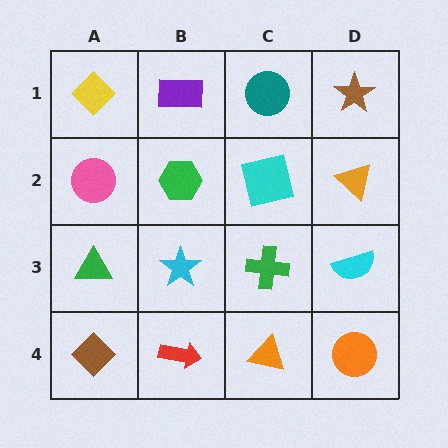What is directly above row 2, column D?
A brown star.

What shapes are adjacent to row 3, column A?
A pink circle (row 2, column A), a brown diamond (row 4, column A), a cyan star (row 3, column B).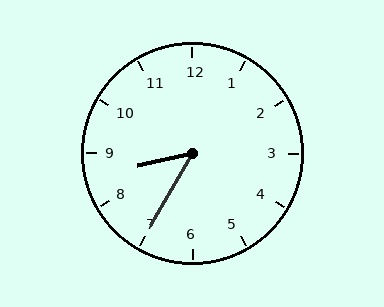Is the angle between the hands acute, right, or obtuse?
It is acute.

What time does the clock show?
8:35.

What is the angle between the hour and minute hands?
Approximately 48 degrees.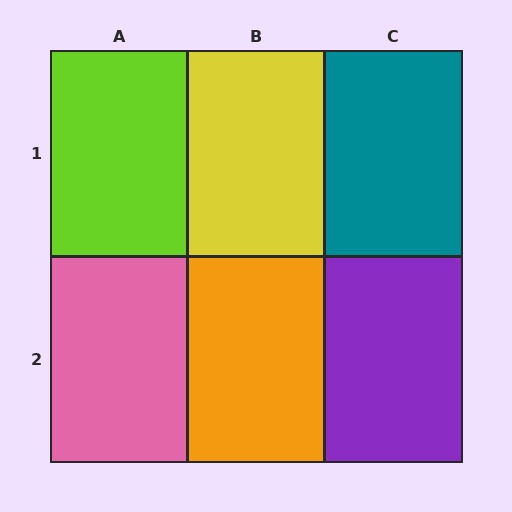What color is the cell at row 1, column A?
Lime.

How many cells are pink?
1 cell is pink.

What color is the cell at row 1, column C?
Teal.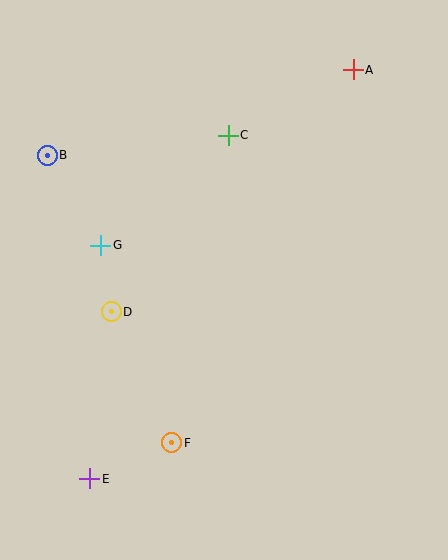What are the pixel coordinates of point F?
Point F is at (172, 443).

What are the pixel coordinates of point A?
Point A is at (353, 70).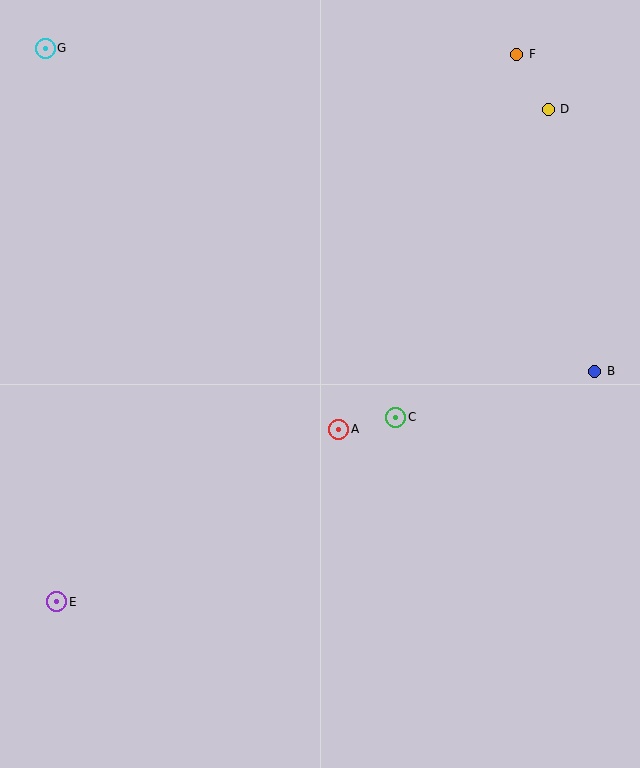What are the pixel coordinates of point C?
Point C is at (396, 417).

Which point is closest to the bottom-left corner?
Point E is closest to the bottom-left corner.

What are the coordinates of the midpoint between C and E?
The midpoint between C and E is at (226, 510).